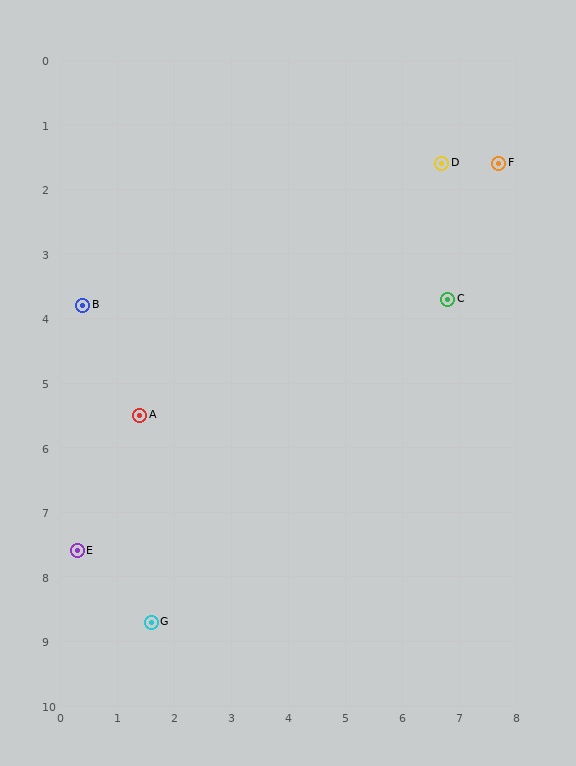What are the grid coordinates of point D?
Point D is at approximately (6.7, 1.6).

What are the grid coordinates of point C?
Point C is at approximately (6.8, 3.7).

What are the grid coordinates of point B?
Point B is at approximately (0.4, 3.8).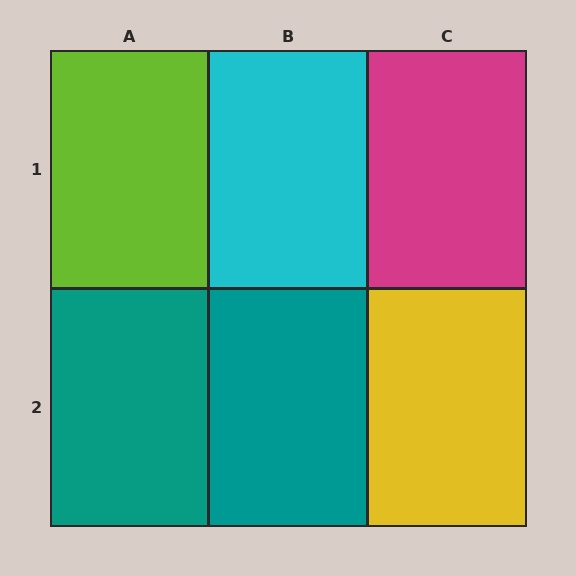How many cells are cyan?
1 cell is cyan.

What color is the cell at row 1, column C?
Magenta.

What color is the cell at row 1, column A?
Lime.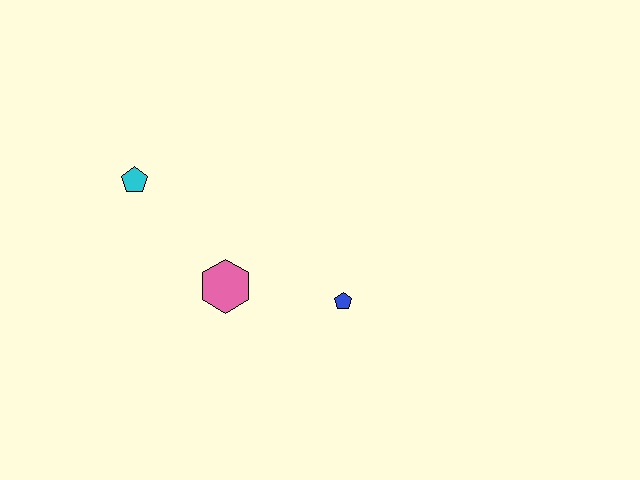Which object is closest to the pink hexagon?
The blue pentagon is closest to the pink hexagon.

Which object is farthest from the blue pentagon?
The cyan pentagon is farthest from the blue pentagon.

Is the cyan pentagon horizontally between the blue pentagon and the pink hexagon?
No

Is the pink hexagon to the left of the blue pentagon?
Yes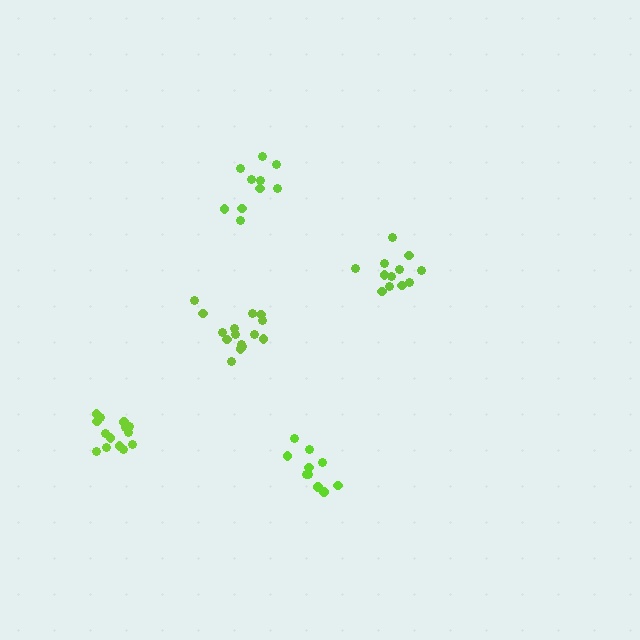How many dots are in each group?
Group 1: 10 dots, Group 2: 12 dots, Group 3: 14 dots, Group 4: 10 dots, Group 5: 15 dots (61 total).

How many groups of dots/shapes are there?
There are 5 groups.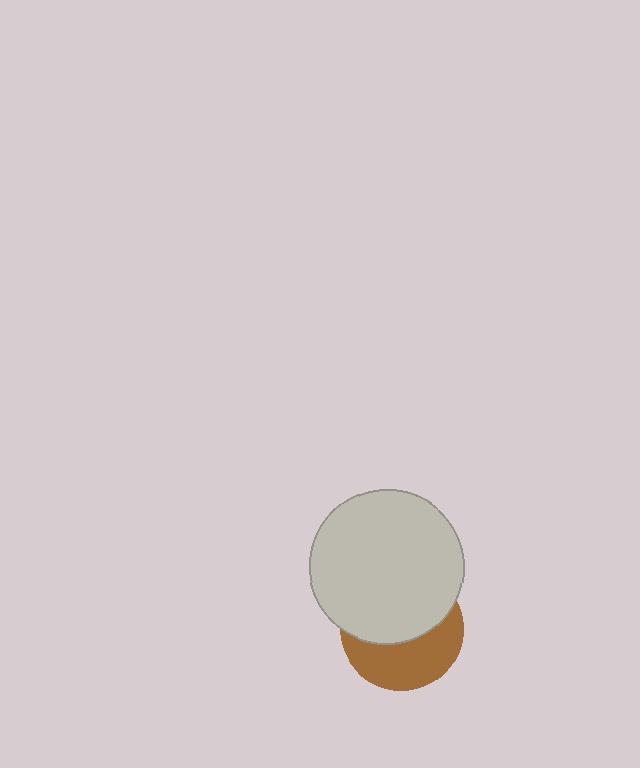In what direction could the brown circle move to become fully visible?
The brown circle could move down. That would shift it out from behind the light gray circle entirely.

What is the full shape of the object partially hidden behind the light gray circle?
The partially hidden object is a brown circle.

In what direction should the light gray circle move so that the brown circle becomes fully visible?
The light gray circle should move up. That is the shortest direction to clear the overlap and leave the brown circle fully visible.